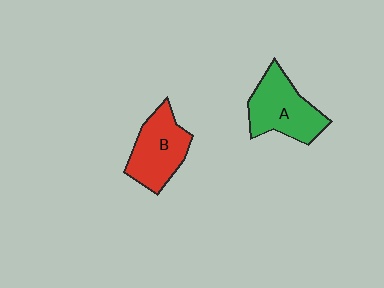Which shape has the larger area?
Shape A (green).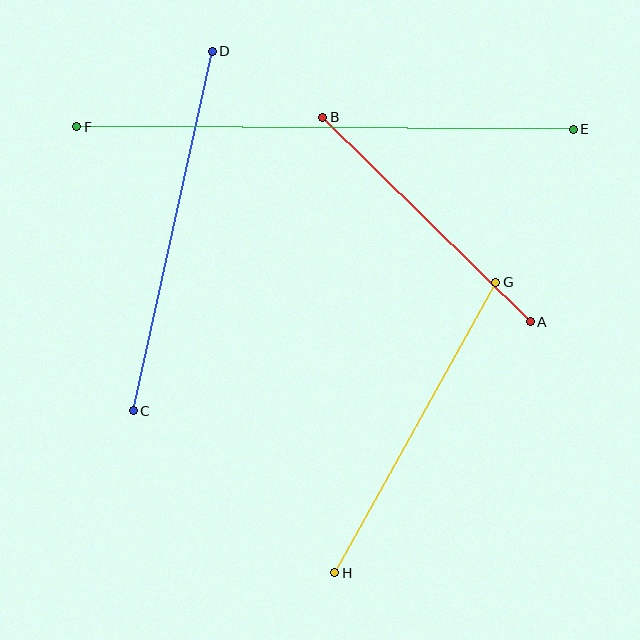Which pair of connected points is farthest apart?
Points E and F are farthest apart.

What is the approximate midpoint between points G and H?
The midpoint is at approximately (415, 427) pixels.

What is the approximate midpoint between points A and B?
The midpoint is at approximately (426, 220) pixels.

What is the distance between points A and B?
The distance is approximately 291 pixels.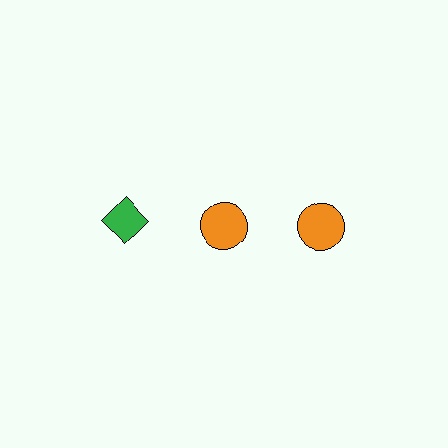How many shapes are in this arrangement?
There are 3 shapes arranged in a grid pattern.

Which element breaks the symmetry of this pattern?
The green diamond in the top row, leftmost column breaks the symmetry. All other shapes are orange circles.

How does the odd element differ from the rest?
It differs in both color (green instead of orange) and shape (diamond instead of circle).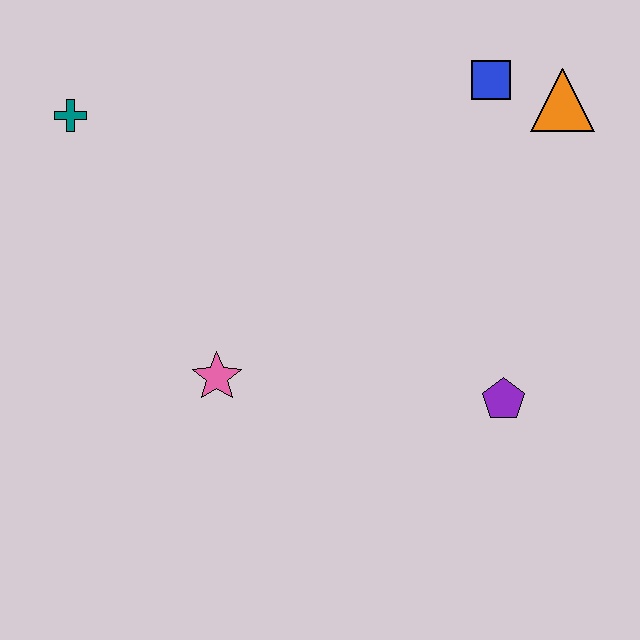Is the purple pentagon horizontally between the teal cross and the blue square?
No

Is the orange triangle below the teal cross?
No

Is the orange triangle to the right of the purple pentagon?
Yes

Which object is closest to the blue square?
The orange triangle is closest to the blue square.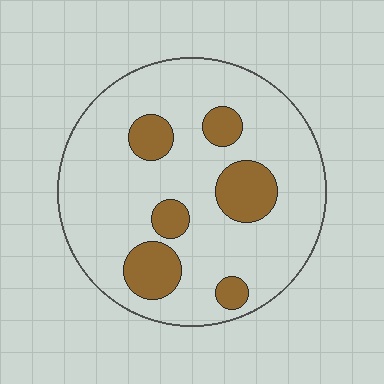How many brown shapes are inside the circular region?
6.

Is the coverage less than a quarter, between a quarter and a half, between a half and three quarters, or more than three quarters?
Less than a quarter.